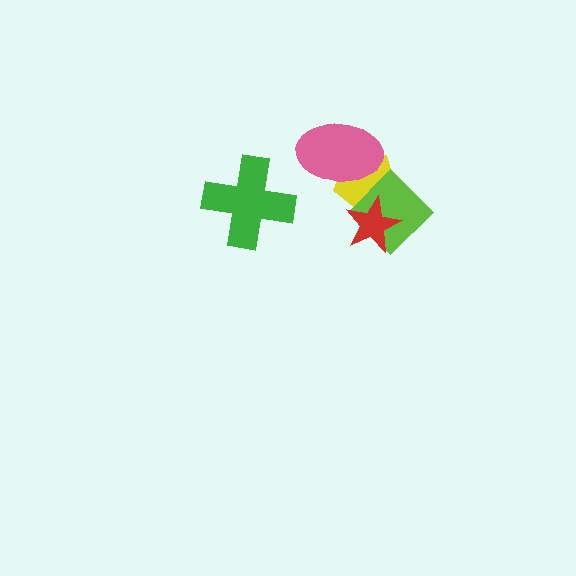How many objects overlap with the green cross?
0 objects overlap with the green cross.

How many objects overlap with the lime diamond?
2 objects overlap with the lime diamond.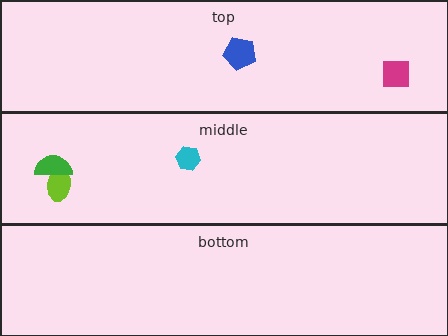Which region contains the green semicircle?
The middle region.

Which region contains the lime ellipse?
The middle region.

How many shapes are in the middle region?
3.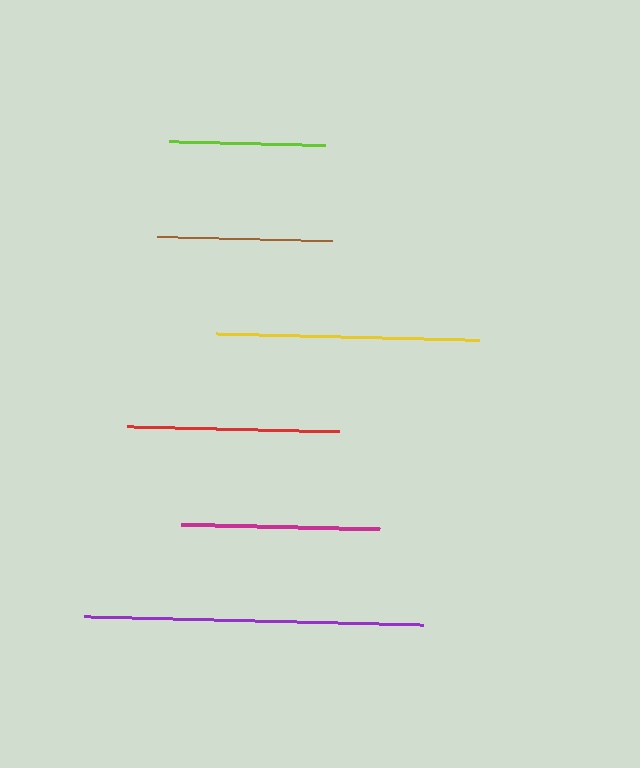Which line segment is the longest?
The purple line is the longest at approximately 339 pixels.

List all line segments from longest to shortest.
From longest to shortest: purple, yellow, red, magenta, brown, lime.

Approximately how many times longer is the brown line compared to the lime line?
The brown line is approximately 1.1 times the length of the lime line.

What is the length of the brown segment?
The brown segment is approximately 176 pixels long.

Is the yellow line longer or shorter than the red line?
The yellow line is longer than the red line.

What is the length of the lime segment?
The lime segment is approximately 156 pixels long.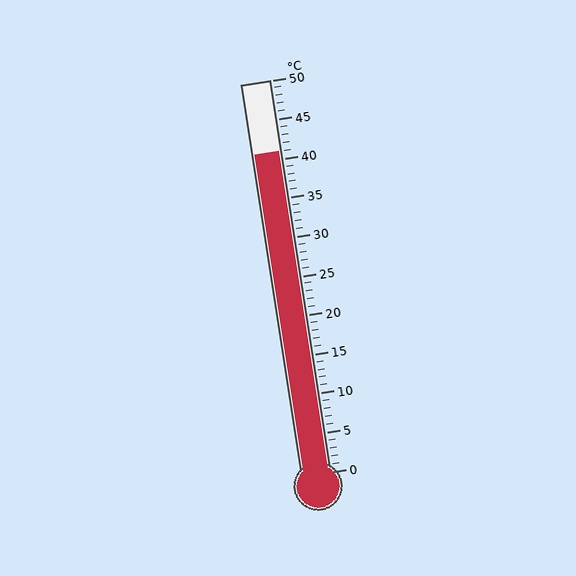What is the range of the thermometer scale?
The thermometer scale ranges from 0°C to 50°C.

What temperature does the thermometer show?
The thermometer shows approximately 41°C.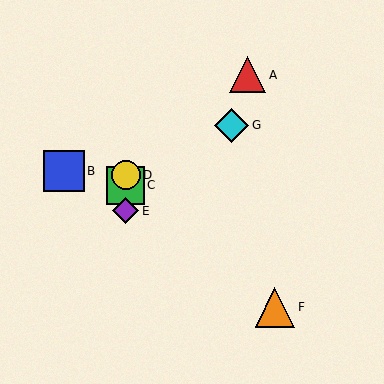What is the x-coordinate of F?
Object F is at x≈275.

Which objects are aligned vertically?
Objects C, D, E are aligned vertically.